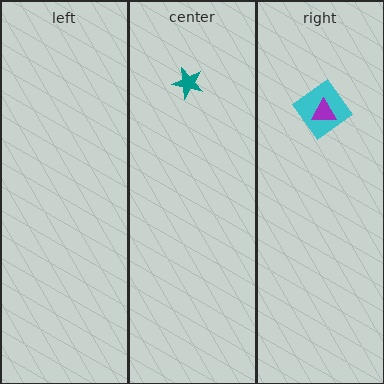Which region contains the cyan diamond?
The right region.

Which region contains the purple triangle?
The right region.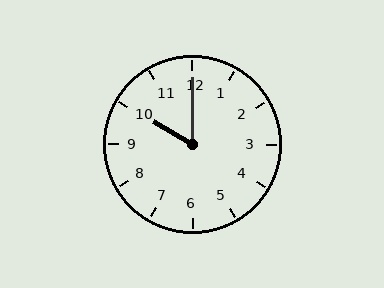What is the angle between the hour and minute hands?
Approximately 60 degrees.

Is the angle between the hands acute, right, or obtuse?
It is acute.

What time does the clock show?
10:00.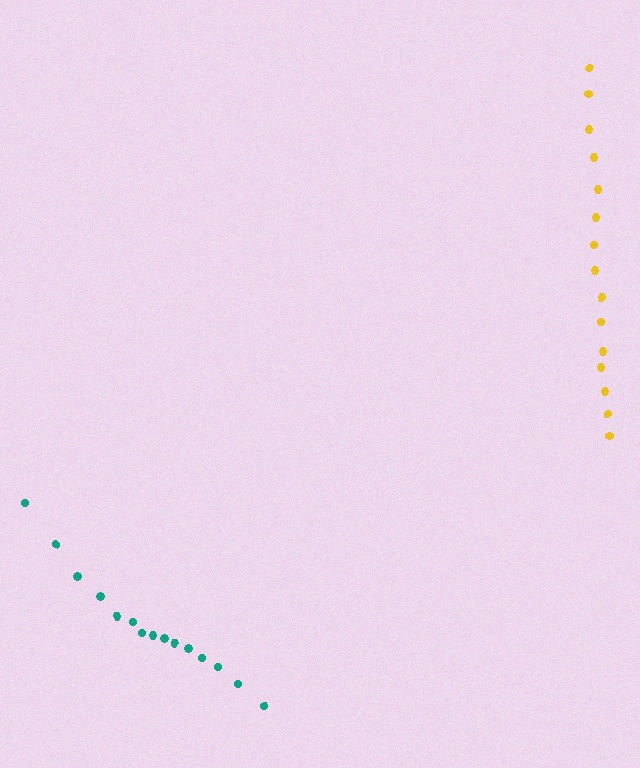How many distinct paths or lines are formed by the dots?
There are 2 distinct paths.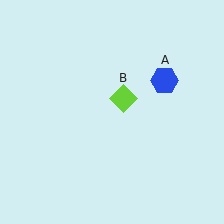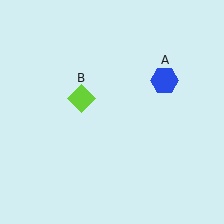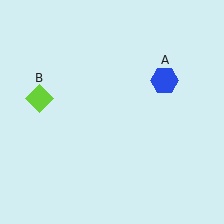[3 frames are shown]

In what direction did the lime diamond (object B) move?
The lime diamond (object B) moved left.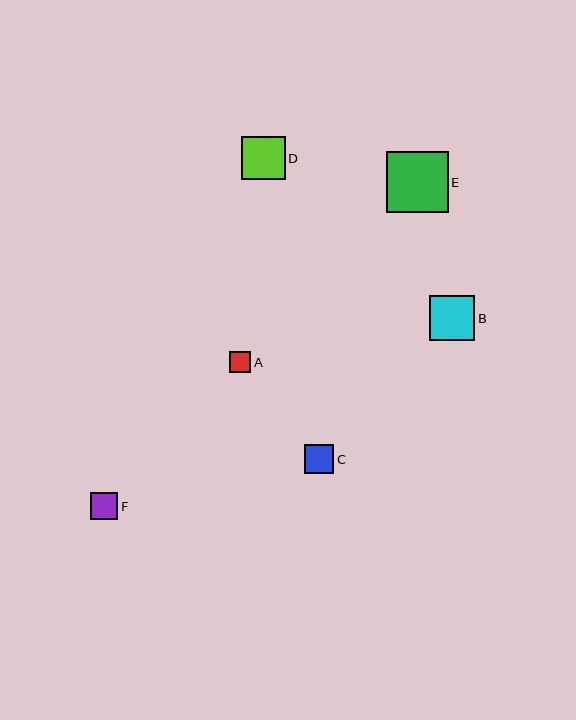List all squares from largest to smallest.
From largest to smallest: E, B, D, C, F, A.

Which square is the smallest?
Square A is the smallest with a size of approximately 21 pixels.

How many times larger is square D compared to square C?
Square D is approximately 1.5 times the size of square C.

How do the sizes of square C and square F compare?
Square C and square F are approximately the same size.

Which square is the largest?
Square E is the largest with a size of approximately 62 pixels.